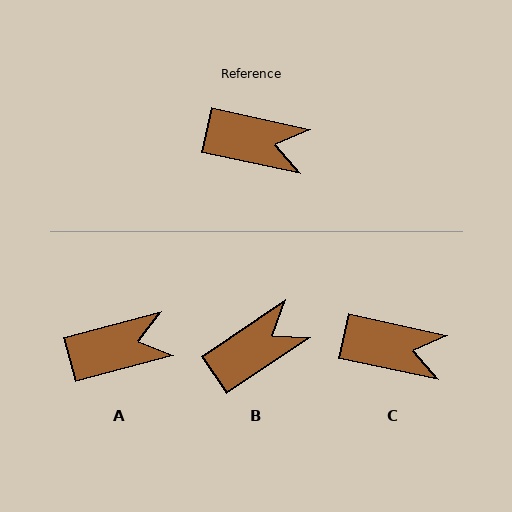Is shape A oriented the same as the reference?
No, it is off by about 27 degrees.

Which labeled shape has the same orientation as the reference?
C.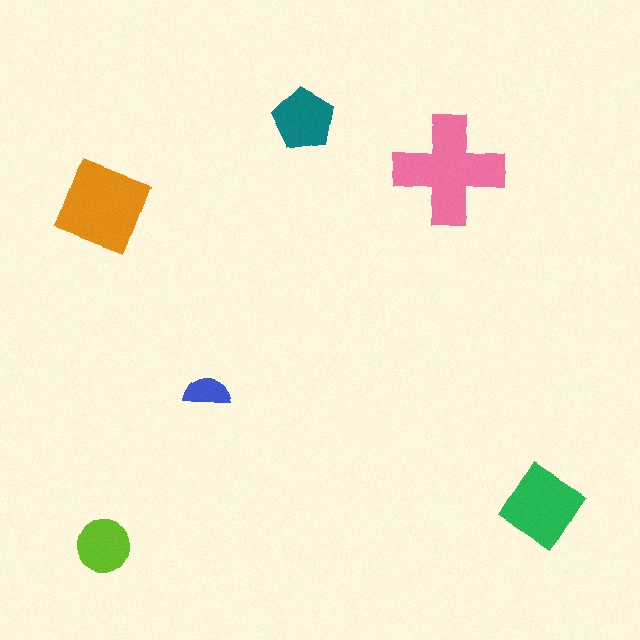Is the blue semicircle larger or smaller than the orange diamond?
Smaller.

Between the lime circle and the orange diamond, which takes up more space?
The orange diamond.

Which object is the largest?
The pink cross.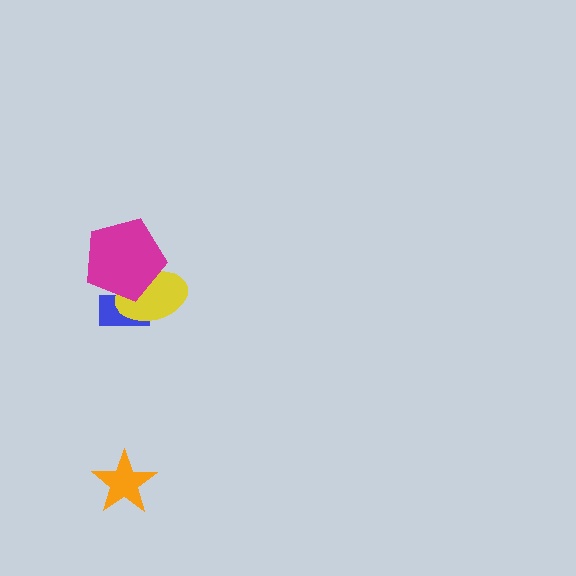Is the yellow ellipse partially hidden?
Yes, it is partially covered by another shape.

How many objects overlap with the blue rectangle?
2 objects overlap with the blue rectangle.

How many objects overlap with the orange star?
0 objects overlap with the orange star.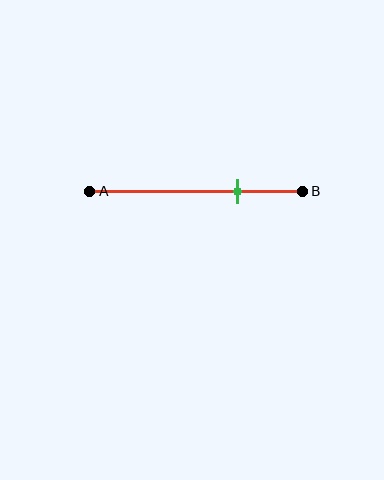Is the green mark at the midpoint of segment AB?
No, the mark is at about 70% from A, not at the 50% midpoint.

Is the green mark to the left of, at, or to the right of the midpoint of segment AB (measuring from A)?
The green mark is to the right of the midpoint of segment AB.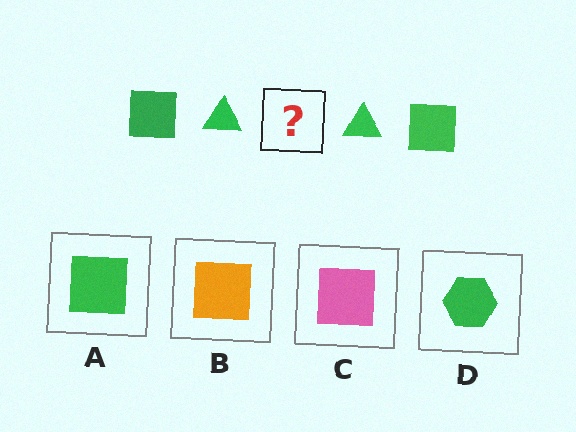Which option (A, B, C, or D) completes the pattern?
A.